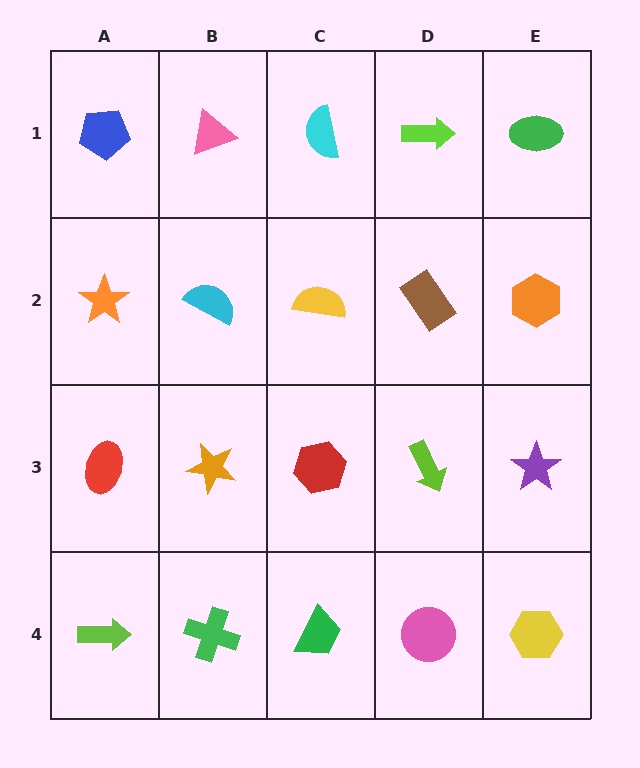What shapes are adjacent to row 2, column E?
A green ellipse (row 1, column E), a purple star (row 3, column E), a brown rectangle (row 2, column D).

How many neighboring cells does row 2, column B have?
4.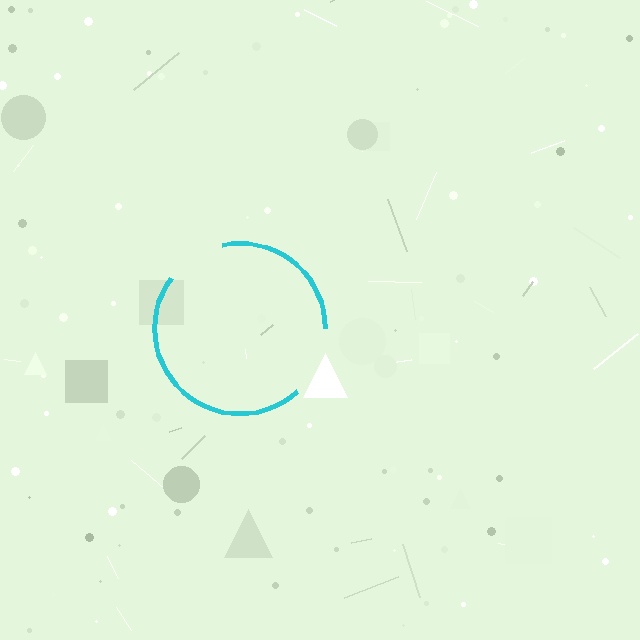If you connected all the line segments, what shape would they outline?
They would outline a circle.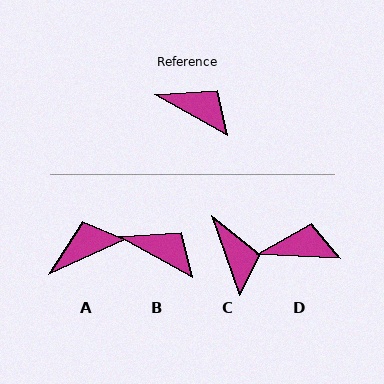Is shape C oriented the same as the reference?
No, it is off by about 41 degrees.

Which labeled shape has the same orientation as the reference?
B.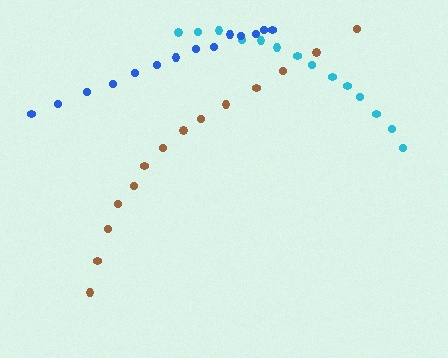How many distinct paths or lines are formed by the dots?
There are 3 distinct paths.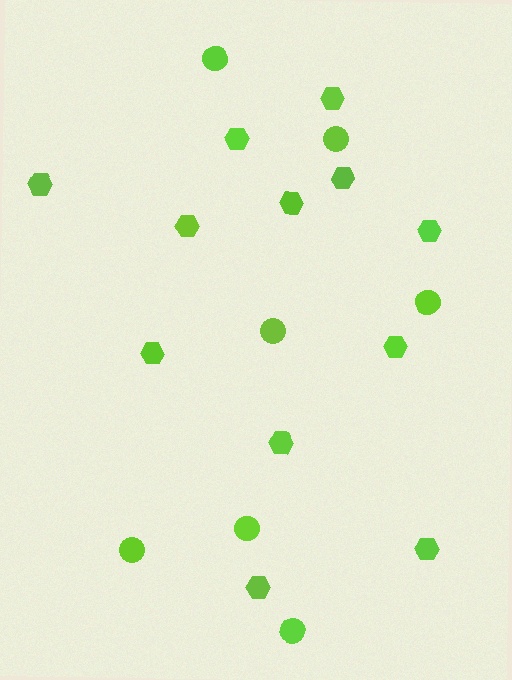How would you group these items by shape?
There are 2 groups: one group of circles (7) and one group of hexagons (12).